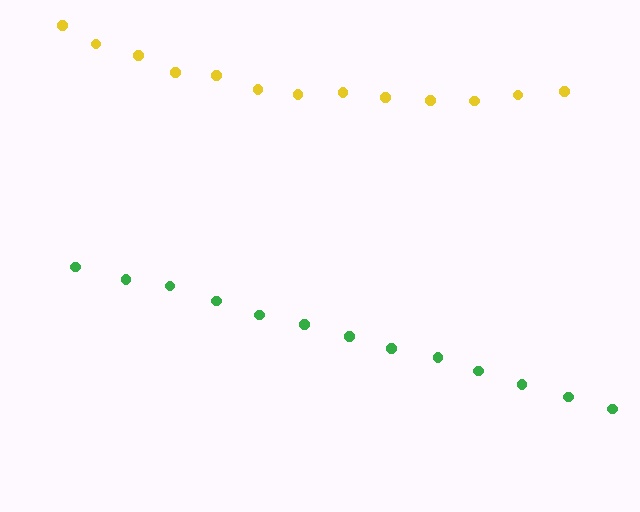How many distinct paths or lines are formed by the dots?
There are 2 distinct paths.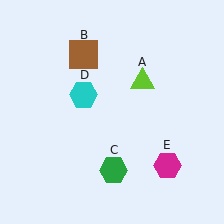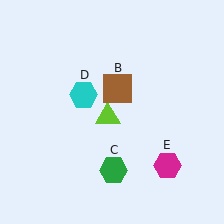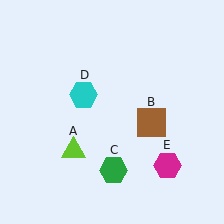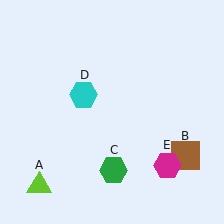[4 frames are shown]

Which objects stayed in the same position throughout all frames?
Green hexagon (object C) and cyan hexagon (object D) and magenta hexagon (object E) remained stationary.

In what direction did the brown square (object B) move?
The brown square (object B) moved down and to the right.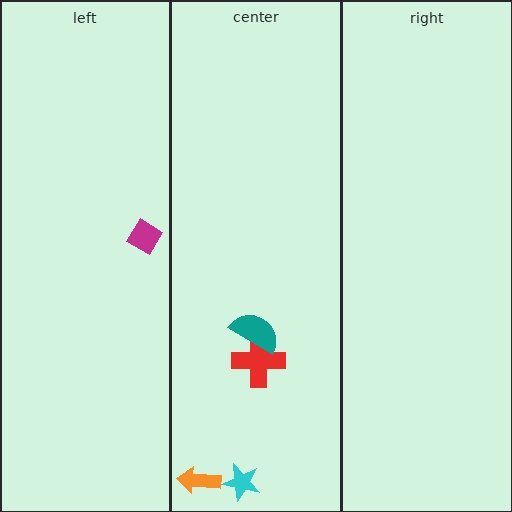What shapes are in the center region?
The cyan star, the orange arrow, the red cross, the teal semicircle.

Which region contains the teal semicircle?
The center region.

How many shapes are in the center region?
4.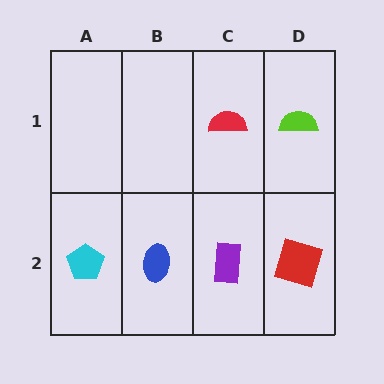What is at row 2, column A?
A cyan pentagon.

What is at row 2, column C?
A purple rectangle.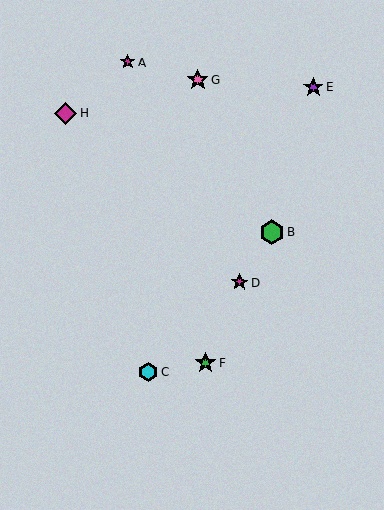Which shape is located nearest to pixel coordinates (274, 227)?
The green hexagon (labeled B) at (272, 232) is nearest to that location.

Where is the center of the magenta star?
The center of the magenta star is at (127, 62).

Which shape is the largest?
The green hexagon (labeled B) is the largest.